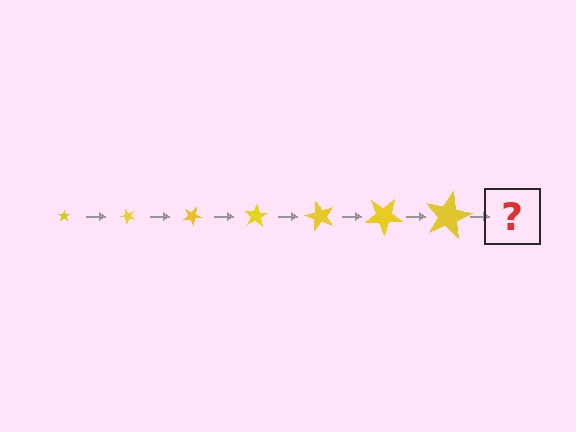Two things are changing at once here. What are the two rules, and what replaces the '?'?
The two rules are that the star grows larger each step and it rotates 50 degrees each step. The '?' should be a star, larger than the previous one and rotated 350 degrees from the start.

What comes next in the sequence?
The next element should be a star, larger than the previous one and rotated 350 degrees from the start.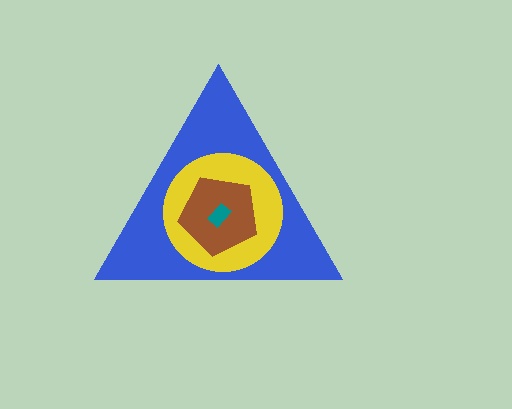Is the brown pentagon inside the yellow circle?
Yes.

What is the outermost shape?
The blue triangle.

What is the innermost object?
The teal rectangle.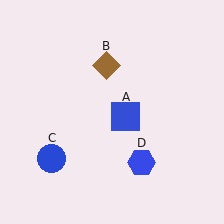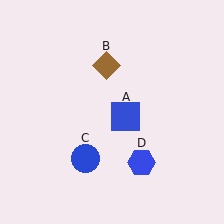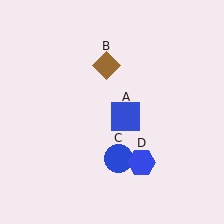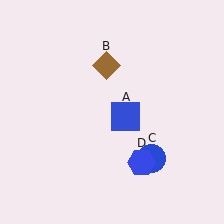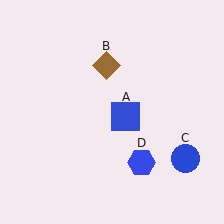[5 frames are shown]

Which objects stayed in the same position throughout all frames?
Blue square (object A) and brown diamond (object B) and blue hexagon (object D) remained stationary.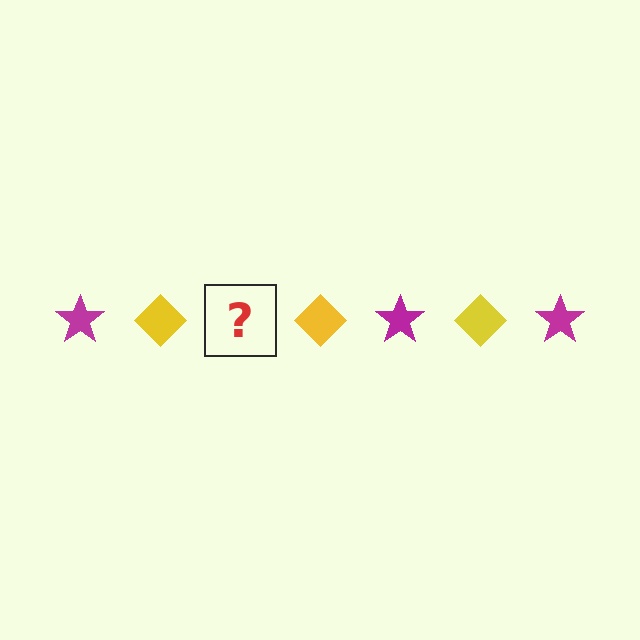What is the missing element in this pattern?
The missing element is a magenta star.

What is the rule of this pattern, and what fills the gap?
The rule is that the pattern alternates between magenta star and yellow diamond. The gap should be filled with a magenta star.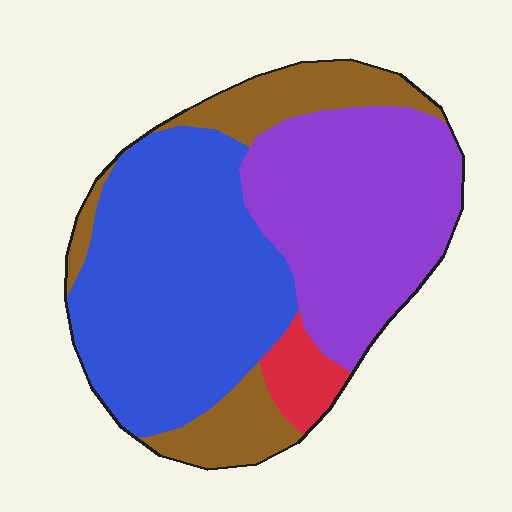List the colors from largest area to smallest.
From largest to smallest: blue, purple, brown, red.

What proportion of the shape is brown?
Brown takes up about one sixth (1/6) of the shape.